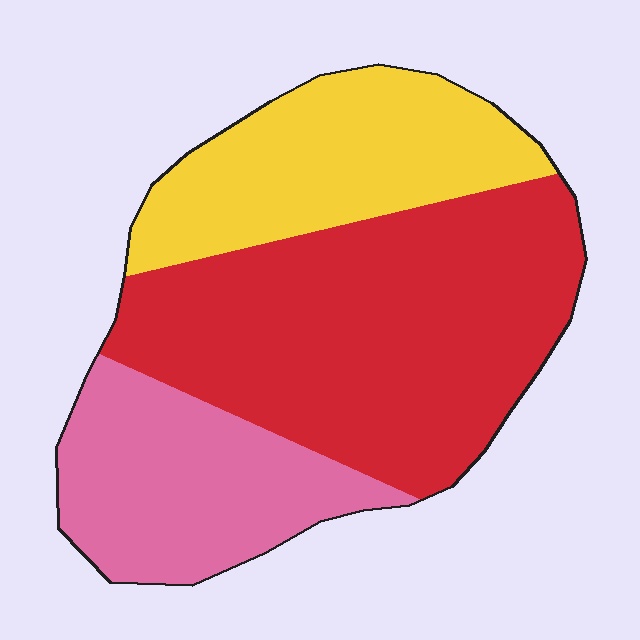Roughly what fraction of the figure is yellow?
Yellow covers around 25% of the figure.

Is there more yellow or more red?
Red.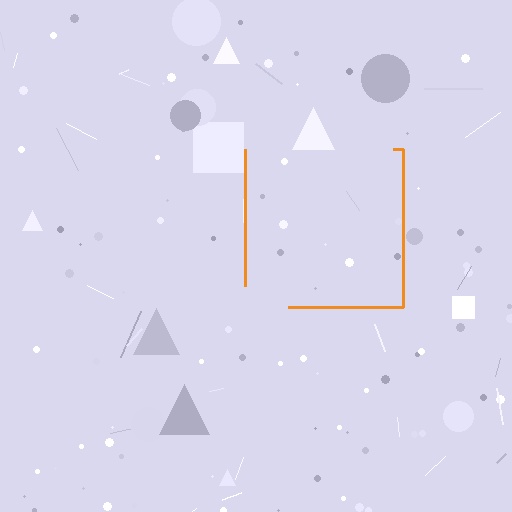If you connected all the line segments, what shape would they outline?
They would outline a square.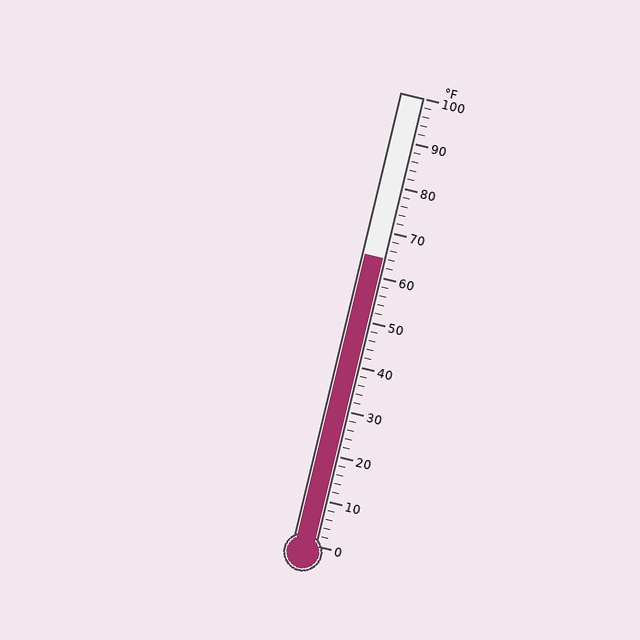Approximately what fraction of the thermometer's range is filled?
The thermometer is filled to approximately 65% of its range.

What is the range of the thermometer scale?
The thermometer scale ranges from 0°F to 100°F.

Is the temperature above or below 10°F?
The temperature is above 10°F.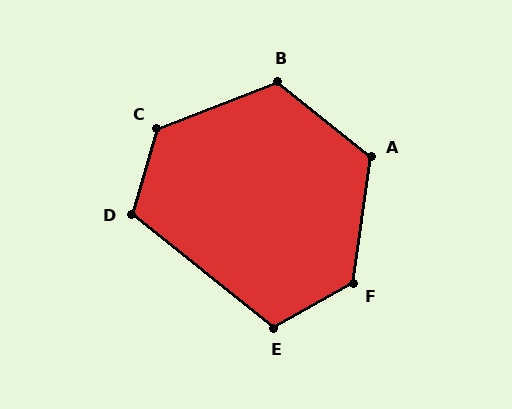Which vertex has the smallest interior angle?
E, at approximately 112 degrees.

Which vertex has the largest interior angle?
F, at approximately 128 degrees.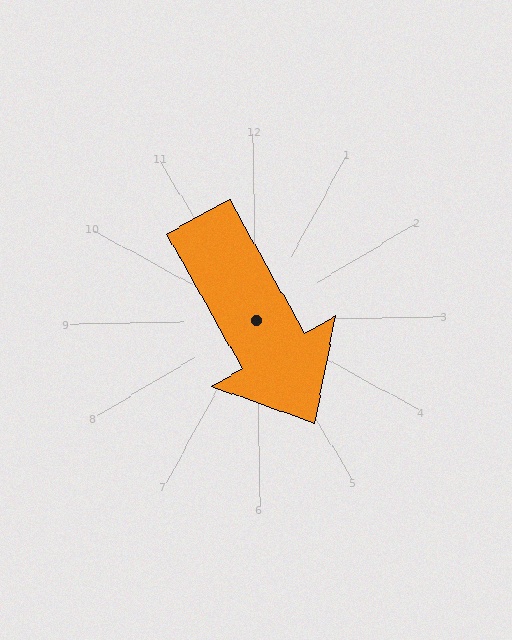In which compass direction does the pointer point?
Southeast.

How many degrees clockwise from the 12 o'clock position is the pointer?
Approximately 152 degrees.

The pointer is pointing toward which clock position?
Roughly 5 o'clock.